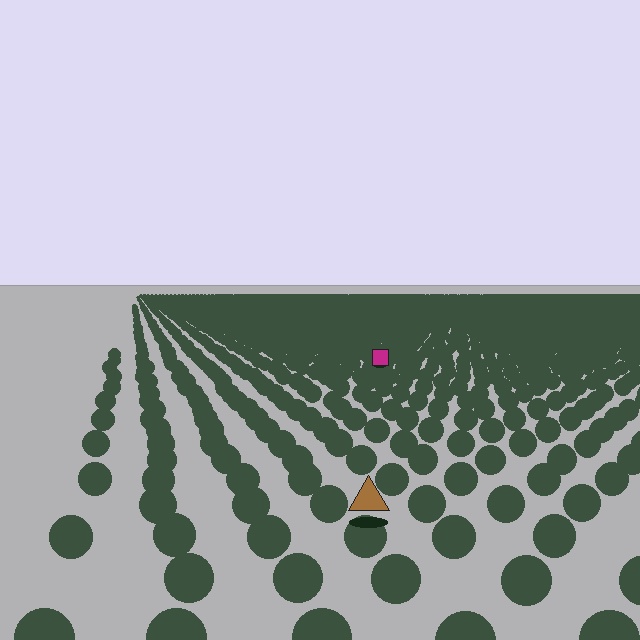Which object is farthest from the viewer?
The magenta square is farthest from the viewer. It appears smaller and the ground texture around it is denser.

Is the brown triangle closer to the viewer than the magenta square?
Yes. The brown triangle is closer — you can tell from the texture gradient: the ground texture is coarser near it.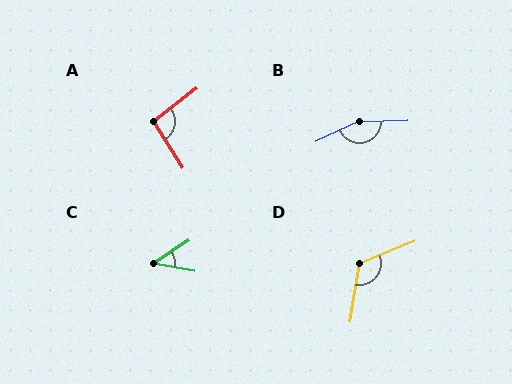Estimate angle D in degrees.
Approximately 121 degrees.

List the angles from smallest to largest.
C (44°), A (95°), D (121°), B (157°).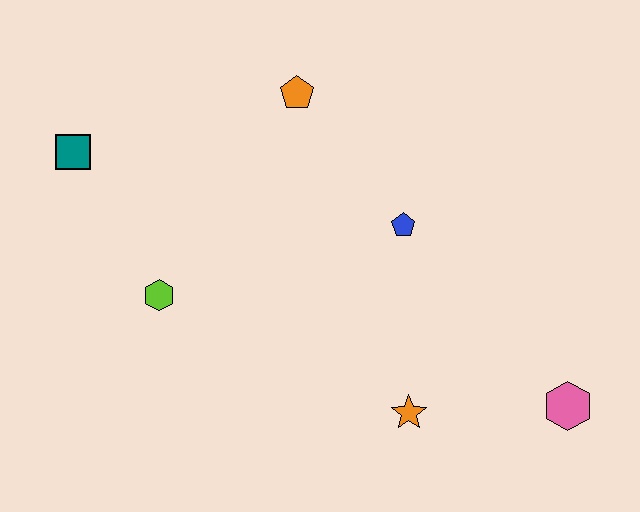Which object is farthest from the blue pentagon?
The teal square is farthest from the blue pentagon.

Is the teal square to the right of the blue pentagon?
No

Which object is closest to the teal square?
The lime hexagon is closest to the teal square.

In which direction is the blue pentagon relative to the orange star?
The blue pentagon is above the orange star.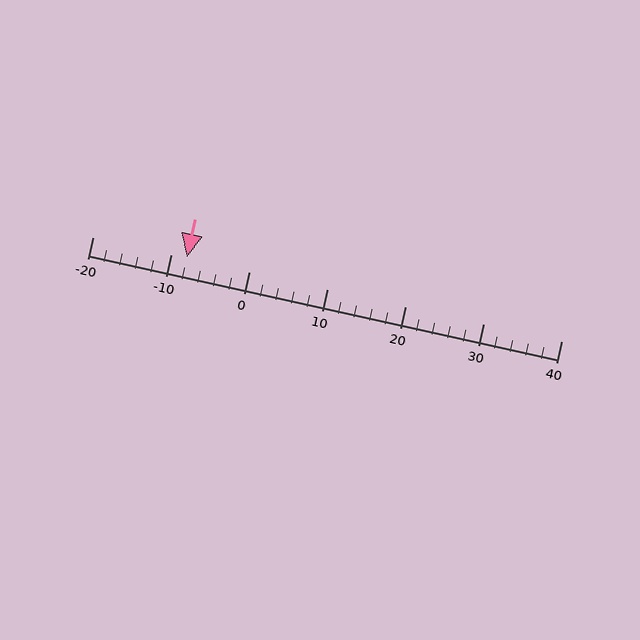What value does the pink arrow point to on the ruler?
The pink arrow points to approximately -8.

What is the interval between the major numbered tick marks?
The major tick marks are spaced 10 units apart.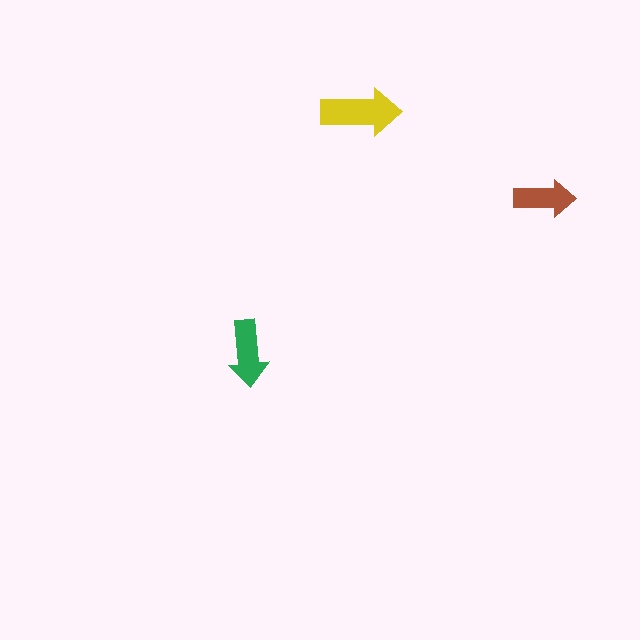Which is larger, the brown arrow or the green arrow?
The green one.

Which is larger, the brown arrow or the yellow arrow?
The yellow one.